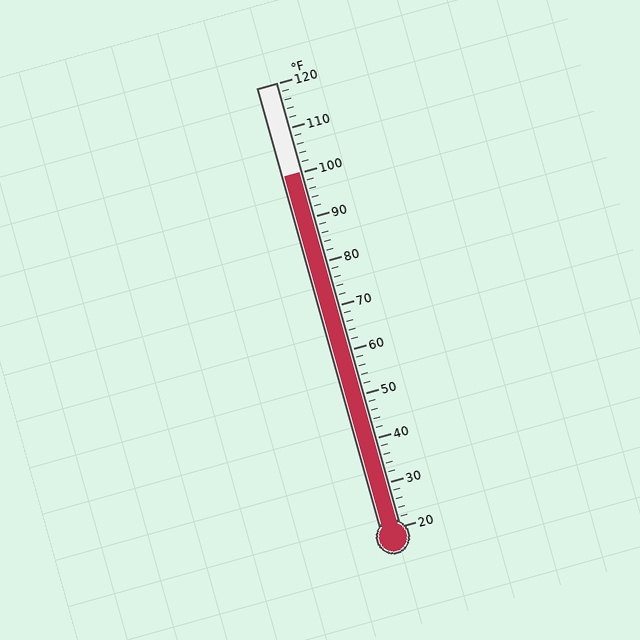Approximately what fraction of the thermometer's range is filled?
The thermometer is filled to approximately 80% of its range.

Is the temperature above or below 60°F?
The temperature is above 60°F.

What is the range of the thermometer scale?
The thermometer scale ranges from 20°F to 120°F.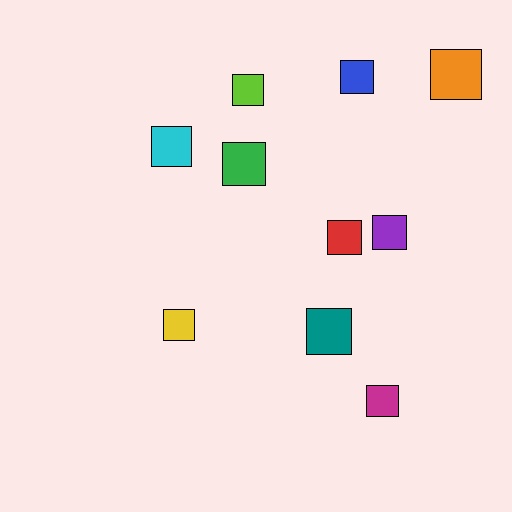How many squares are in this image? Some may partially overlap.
There are 10 squares.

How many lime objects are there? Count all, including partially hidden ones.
There is 1 lime object.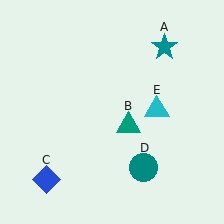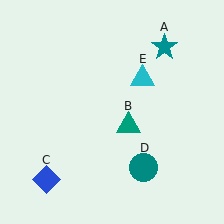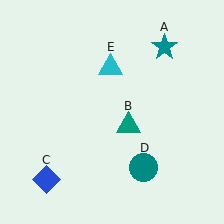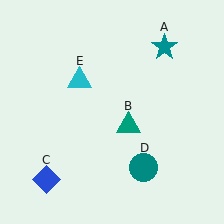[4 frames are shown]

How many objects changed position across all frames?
1 object changed position: cyan triangle (object E).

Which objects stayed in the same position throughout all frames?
Teal star (object A) and teal triangle (object B) and blue diamond (object C) and teal circle (object D) remained stationary.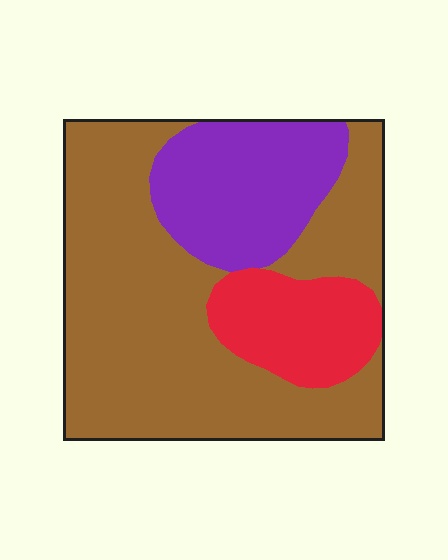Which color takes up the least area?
Red, at roughly 15%.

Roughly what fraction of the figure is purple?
Purple takes up about one fifth (1/5) of the figure.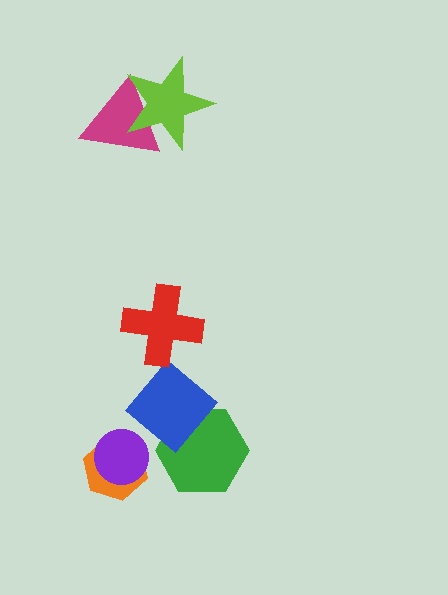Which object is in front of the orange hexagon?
The purple circle is in front of the orange hexagon.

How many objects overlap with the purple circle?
1 object overlaps with the purple circle.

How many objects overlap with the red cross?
0 objects overlap with the red cross.